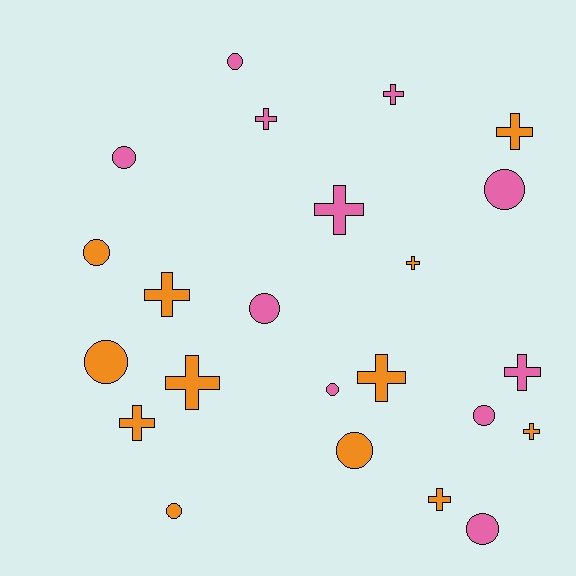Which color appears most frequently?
Orange, with 12 objects.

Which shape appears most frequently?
Cross, with 12 objects.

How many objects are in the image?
There are 23 objects.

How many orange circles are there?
There are 4 orange circles.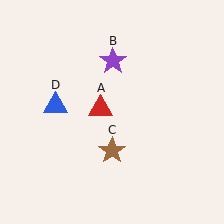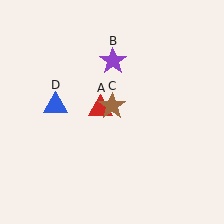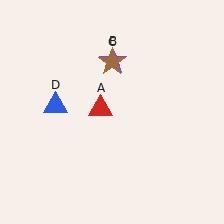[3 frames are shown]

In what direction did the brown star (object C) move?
The brown star (object C) moved up.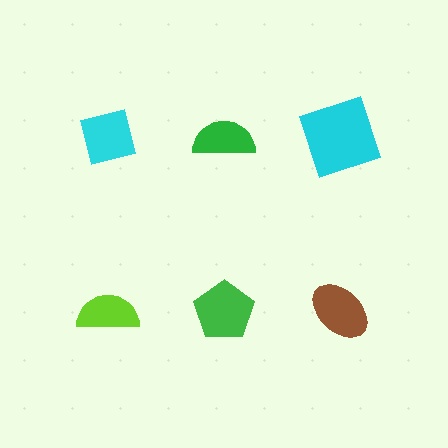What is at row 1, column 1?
A cyan square.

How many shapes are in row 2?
3 shapes.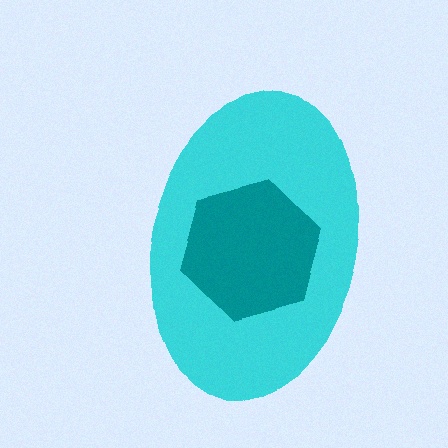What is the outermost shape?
The cyan ellipse.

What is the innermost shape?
The teal hexagon.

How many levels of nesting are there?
2.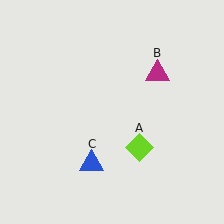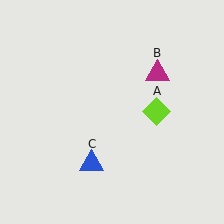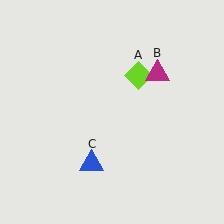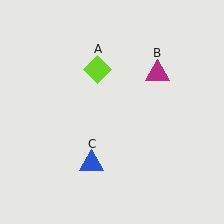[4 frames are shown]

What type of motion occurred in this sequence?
The lime diamond (object A) rotated counterclockwise around the center of the scene.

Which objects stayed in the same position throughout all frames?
Magenta triangle (object B) and blue triangle (object C) remained stationary.